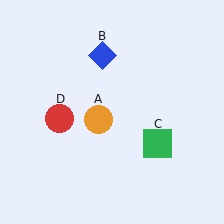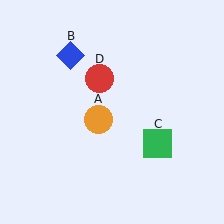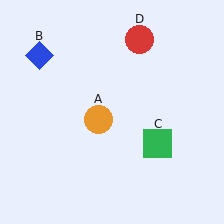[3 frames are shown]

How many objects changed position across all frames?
2 objects changed position: blue diamond (object B), red circle (object D).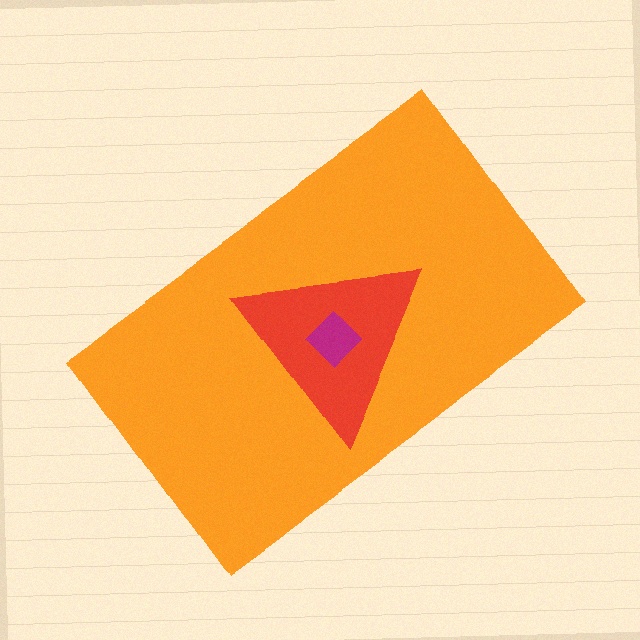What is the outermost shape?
The orange rectangle.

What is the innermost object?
The magenta diamond.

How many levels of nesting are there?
3.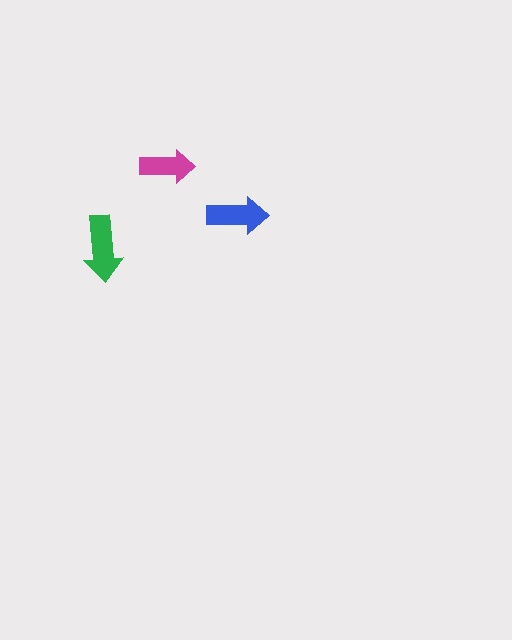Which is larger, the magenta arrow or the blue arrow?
The blue one.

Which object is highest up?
The magenta arrow is topmost.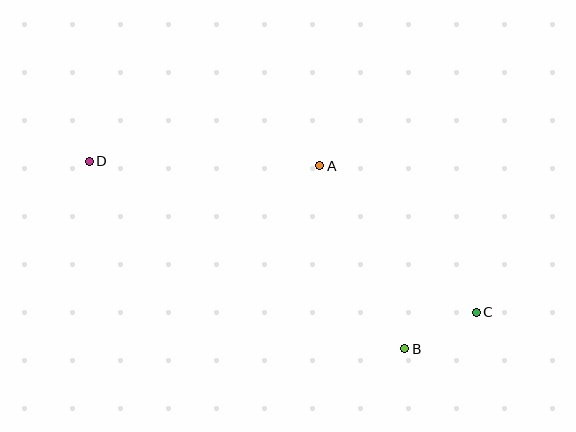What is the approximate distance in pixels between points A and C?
The distance between A and C is approximately 214 pixels.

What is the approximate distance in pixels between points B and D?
The distance between B and D is approximately 367 pixels.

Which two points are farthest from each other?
Points C and D are farthest from each other.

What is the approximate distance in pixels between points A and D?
The distance between A and D is approximately 231 pixels.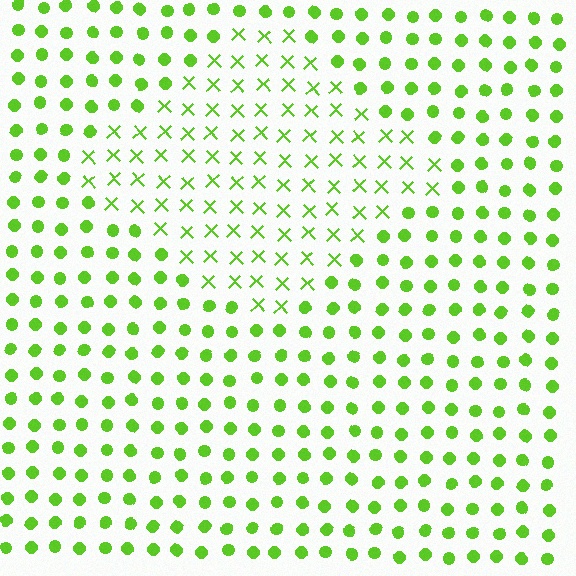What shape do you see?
I see a diamond.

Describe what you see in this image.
The image is filled with small lime elements arranged in a uniform grid. A diamond-shaped region contains X marks, while the surrounding area contains circles. The boundary is defined purely by the change in element shape.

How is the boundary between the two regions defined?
The boundary is defined by a change in element shape: X marks inside vs. circles outside. All elements share the same color and spacing.